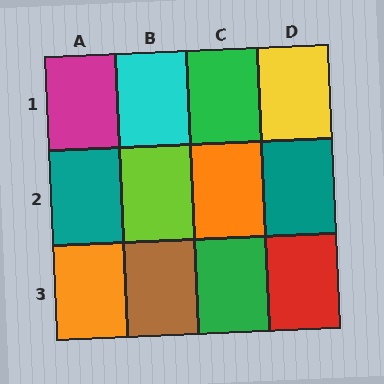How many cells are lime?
1 cell is lime.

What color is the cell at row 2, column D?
Teal.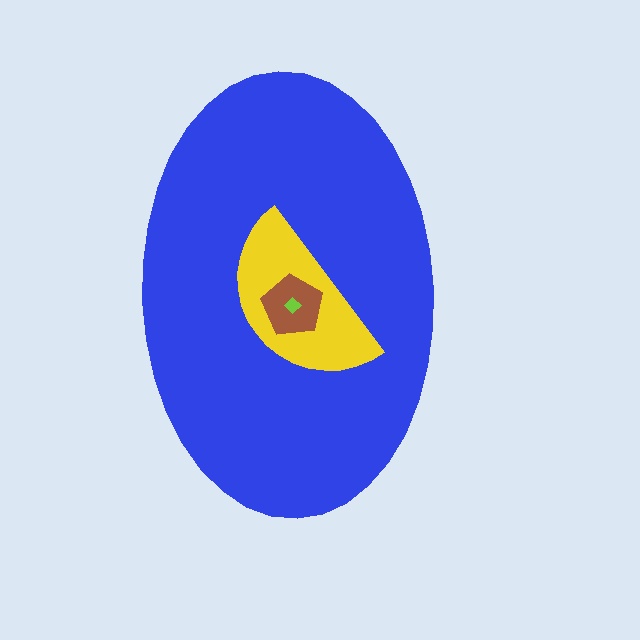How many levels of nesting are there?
4.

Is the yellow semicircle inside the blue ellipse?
Yes.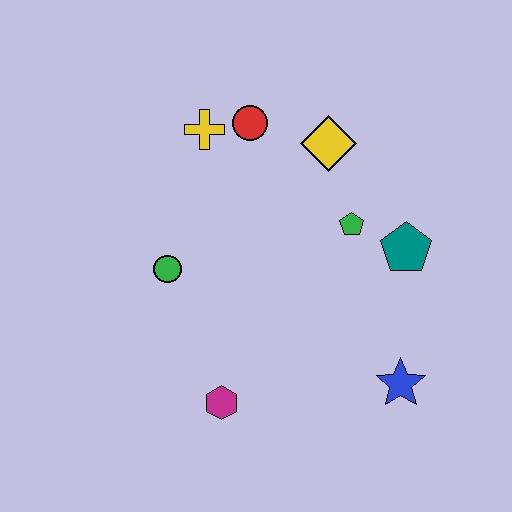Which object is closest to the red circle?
The yellow cross is closest to the red circle.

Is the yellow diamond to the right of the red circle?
Yes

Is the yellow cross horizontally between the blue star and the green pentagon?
No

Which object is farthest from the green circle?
The blue star is farthest from the green circle.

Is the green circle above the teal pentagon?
No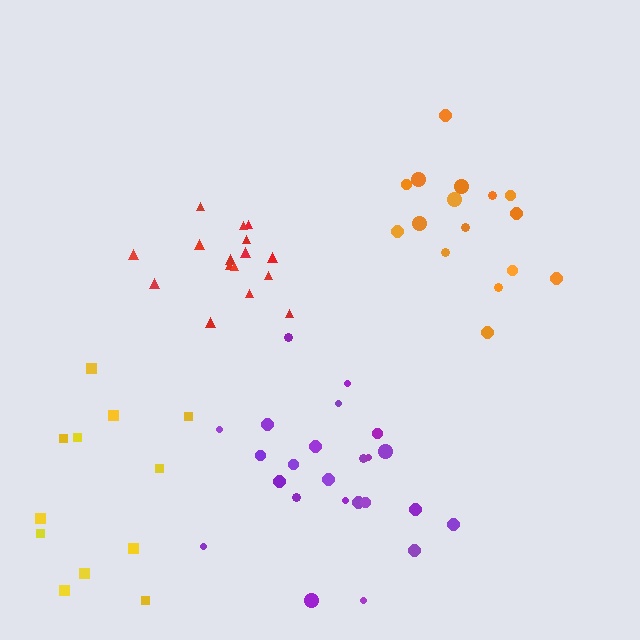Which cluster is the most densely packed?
Red.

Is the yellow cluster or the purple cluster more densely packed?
Purple.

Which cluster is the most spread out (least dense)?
Yellow.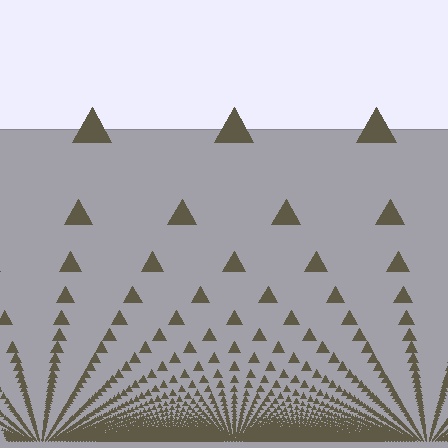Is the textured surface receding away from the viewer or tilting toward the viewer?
The surface appears to tilt toward the viewer. Texture elements get larger and sparser toward the top.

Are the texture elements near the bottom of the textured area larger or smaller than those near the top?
Smaller. The gradient is inverted — elements near the bottom are smaller and denser.